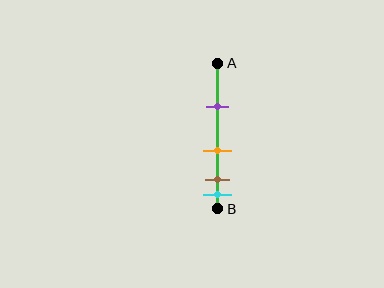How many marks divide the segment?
There are 4 marks dividing the segment.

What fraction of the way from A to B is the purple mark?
The purple mark is approximately 30% (0.3) of the way from A to B.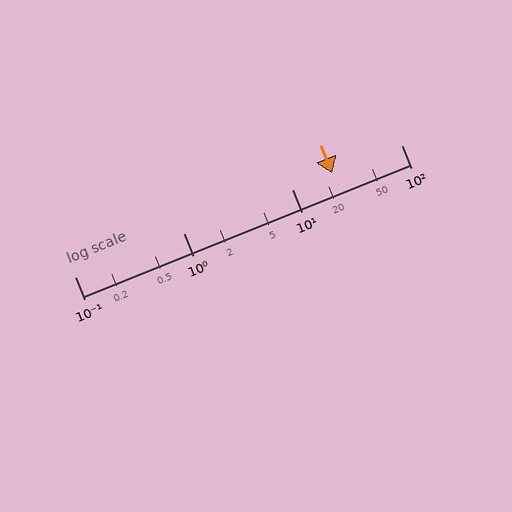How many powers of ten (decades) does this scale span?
The scale spans 3 decades, from 0.1 to 100.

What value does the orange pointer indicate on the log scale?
The pointer indicates approximately 23.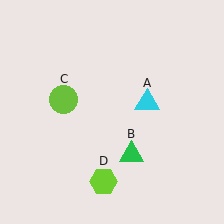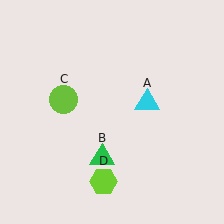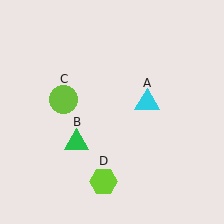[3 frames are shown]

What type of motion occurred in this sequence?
The green triangle (object B) rotated clockwise around the center of the scene.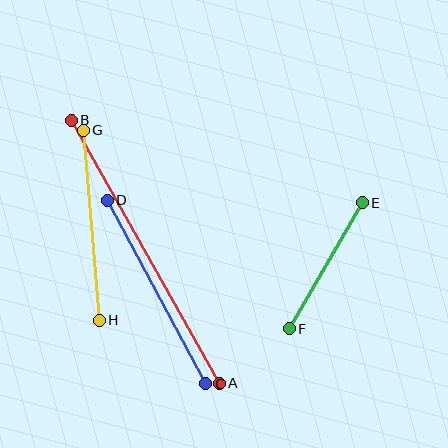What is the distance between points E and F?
The distance is approximately 146 pixels.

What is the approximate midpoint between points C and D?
The midpoint is at approximately (156, 292) pixels.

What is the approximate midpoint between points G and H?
The midpoint is at approximately (91, 225) pixels.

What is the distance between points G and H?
The distance is approximately 191 pixels.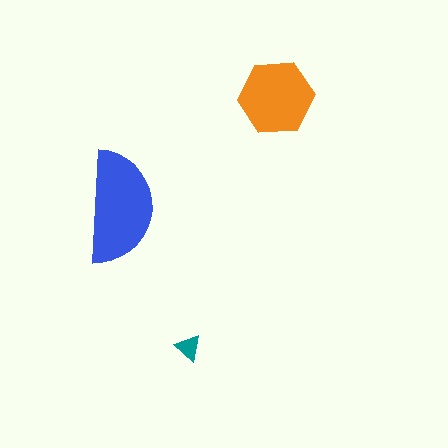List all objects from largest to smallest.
The blue semicircle, the orange hexagon, the teal triangle.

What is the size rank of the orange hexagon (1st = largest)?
2nd.